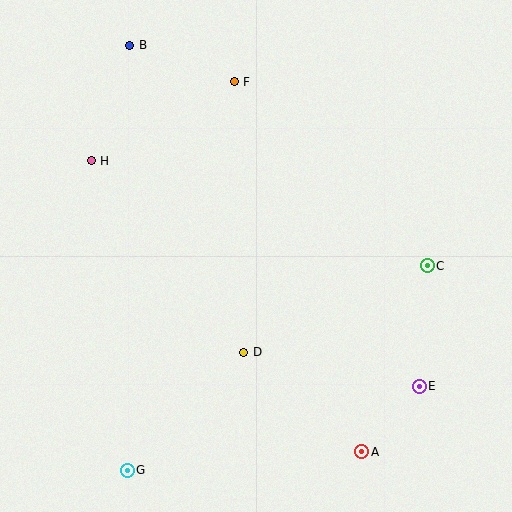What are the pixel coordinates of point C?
Point C is at (427, 266).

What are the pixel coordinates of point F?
Point F is at (234, 82).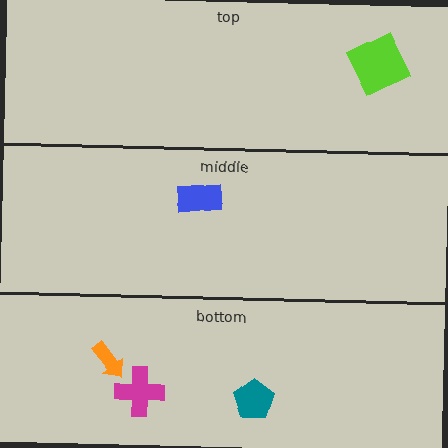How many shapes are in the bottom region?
3.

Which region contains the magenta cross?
The bottom region.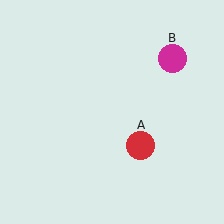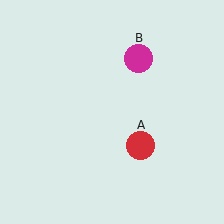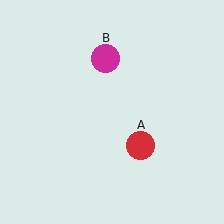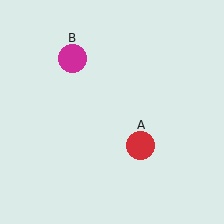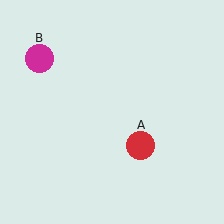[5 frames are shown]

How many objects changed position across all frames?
1 object changed position: magenta circle (object B).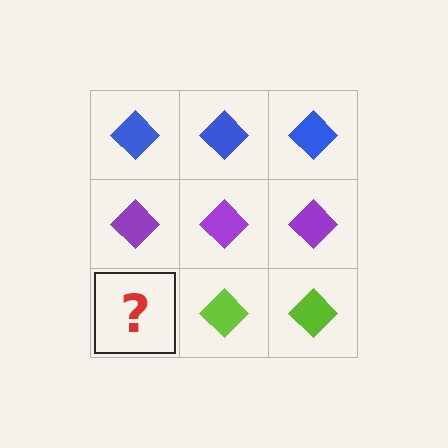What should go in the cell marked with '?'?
The missing cell should contain a lime diamond.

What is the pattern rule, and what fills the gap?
The rule is that each row has a consistent color. The gap should be filled with a lime diamond.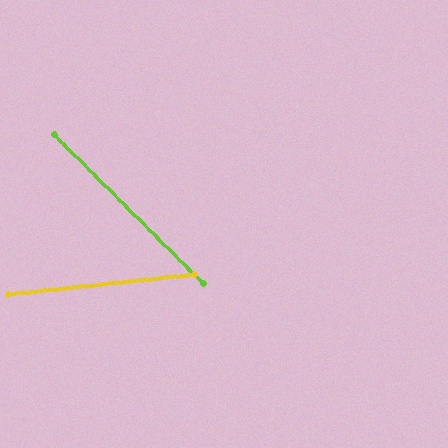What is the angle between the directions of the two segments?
Approximately 51 degrees.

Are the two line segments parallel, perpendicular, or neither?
Neither parallel nor perpendicular — they differ by about 51°.